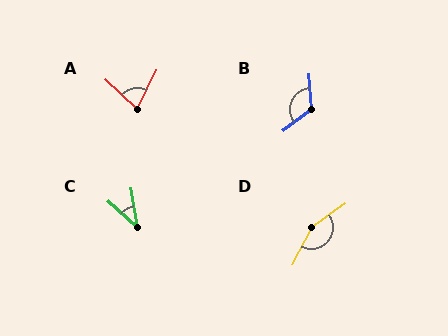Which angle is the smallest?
C, at approximately 39 degrees.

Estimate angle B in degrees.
Approximately 122 degrees.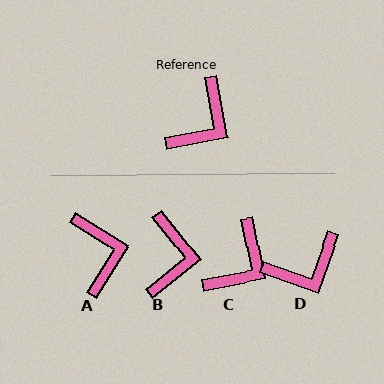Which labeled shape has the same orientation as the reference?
C.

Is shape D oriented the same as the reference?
No, it is off by about 30 degrees.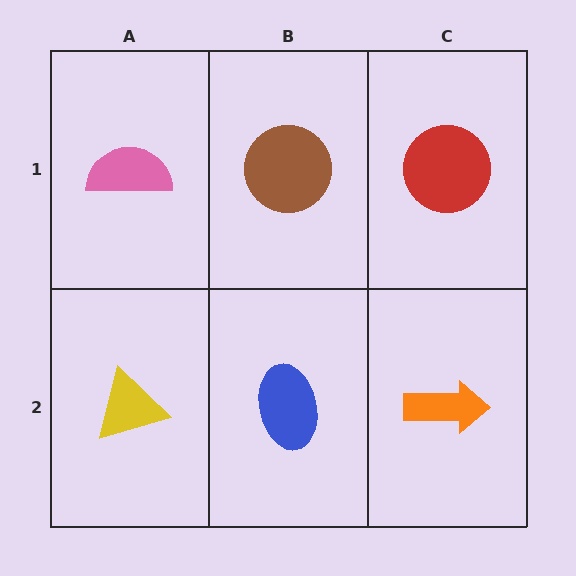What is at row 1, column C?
A red circle.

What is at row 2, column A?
A yellow triangle.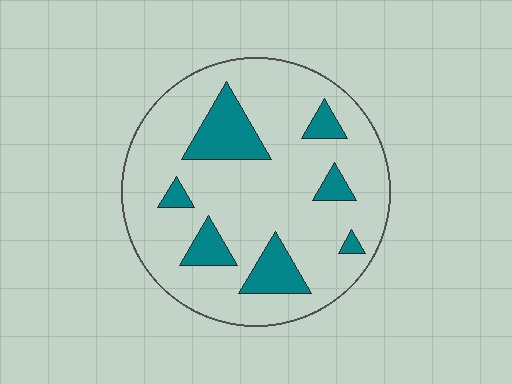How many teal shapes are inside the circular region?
7.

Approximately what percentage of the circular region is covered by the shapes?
Approximately 20%.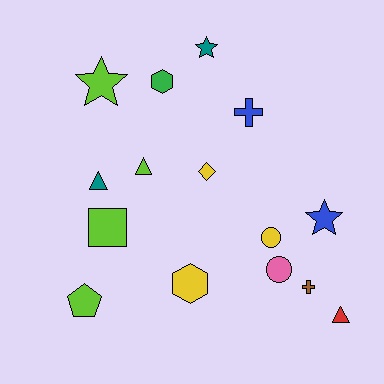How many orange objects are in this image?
There are no orange objects.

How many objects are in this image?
There are 15 objects.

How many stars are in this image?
There are 3 stars.